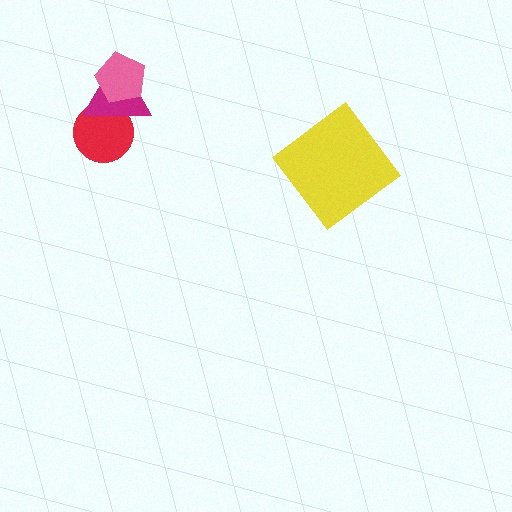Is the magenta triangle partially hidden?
Yes, it is partially covered by another shape.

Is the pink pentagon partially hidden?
No, no other shape covers it.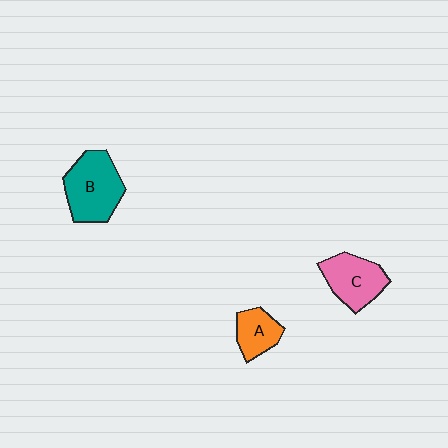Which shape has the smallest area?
Shape A (orange).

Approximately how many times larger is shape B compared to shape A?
Approximately 1.9 times.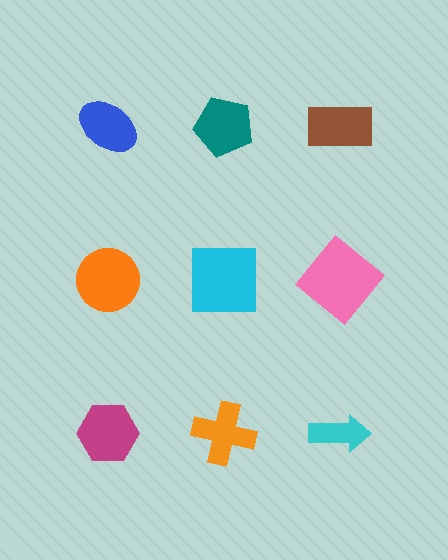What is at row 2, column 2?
A cyan square.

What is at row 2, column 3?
A pink diamond.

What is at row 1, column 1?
A blue ellipse.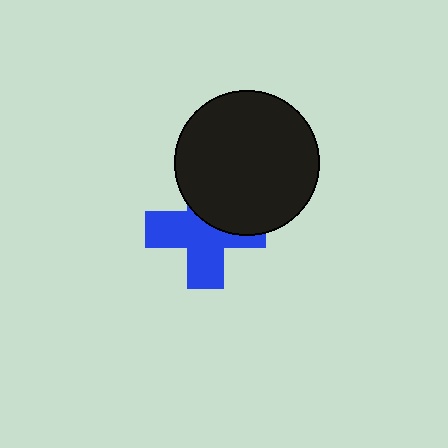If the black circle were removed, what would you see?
You would see the complete blue cross.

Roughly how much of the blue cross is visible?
About half of it is visible (roughly 61%).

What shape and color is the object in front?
The object in front is a black circle.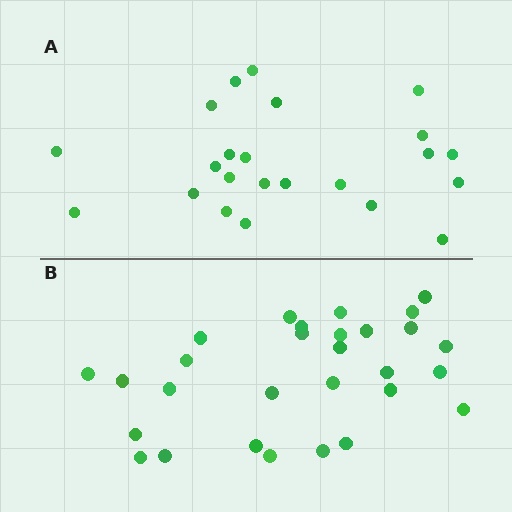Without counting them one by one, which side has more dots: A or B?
Region B (the bottom region) has more dots.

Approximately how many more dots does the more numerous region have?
Region B has about 6 more dots than region A.